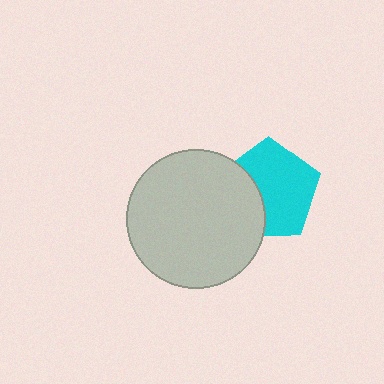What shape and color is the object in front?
The object in front is a light gray circle.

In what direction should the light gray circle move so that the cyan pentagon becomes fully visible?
The light gray circle should move left. That is the shortest direction to clear the overlap and leave the cyan pentagon fully visible.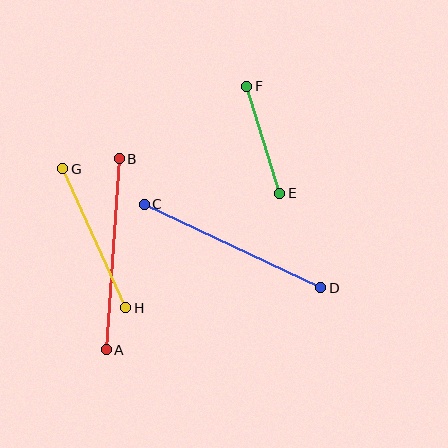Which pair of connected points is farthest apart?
Points C and D are farthest apart.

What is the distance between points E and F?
The distance is approximately 112 pixels.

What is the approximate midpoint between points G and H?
The midpoint is at approximately (94, 238) pixels.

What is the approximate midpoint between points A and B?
The midpoint is at approximately (113, 254) pixels.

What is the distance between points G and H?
The distance is approximately 153 pixels.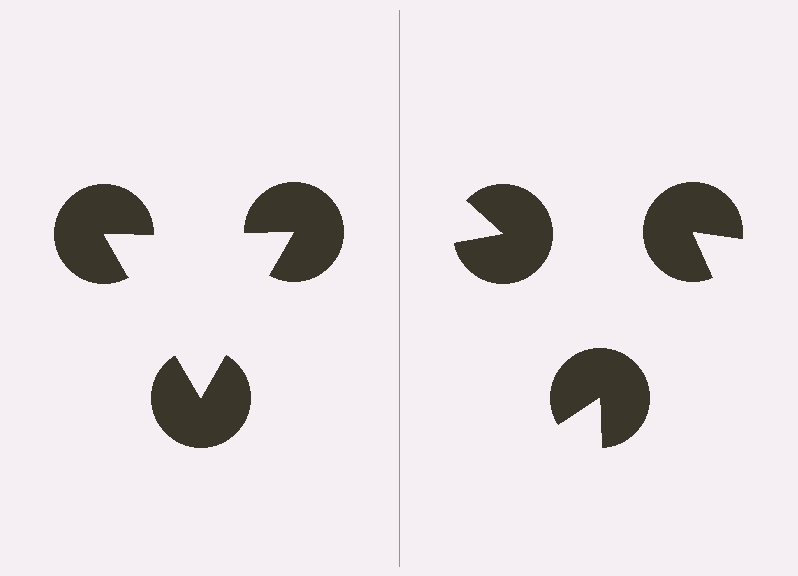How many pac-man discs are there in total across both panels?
6 — 3 on each side.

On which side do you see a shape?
An illusory triangle appears on the left side. On the right side the wedge cuts are rotated, so no coherent shape forms.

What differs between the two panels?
The pac-man discs are positioned identically on both sides; only the wedge orientations differ. On the left they align to a triangle; on the right they are misaligned.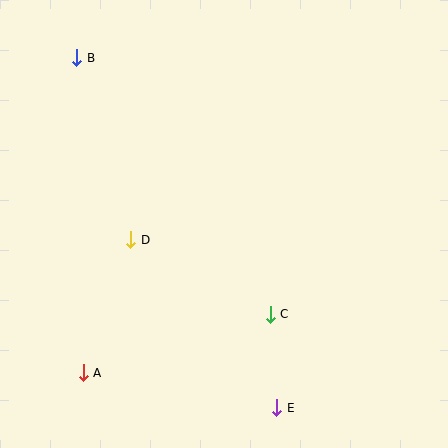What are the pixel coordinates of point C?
Point C is at (270, 314).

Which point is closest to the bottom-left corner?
Point A is closest to the bottom-left corner.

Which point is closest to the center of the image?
Point D at (131, 240) is closest to the center.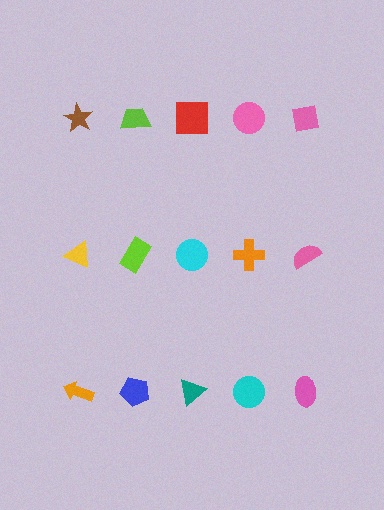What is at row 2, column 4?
An orange cross.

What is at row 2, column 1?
A yellow triangle.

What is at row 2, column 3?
A cyan circle.